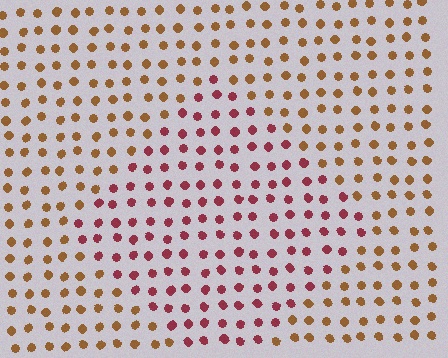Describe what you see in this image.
The image is filled with small brown elements in a uniform arrangement. A diamond-shaped region is visible where the elements are tinted to a slightly different hue, forming a subtle color boundary.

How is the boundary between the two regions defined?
The boundary is defined purely by a slight shift in hue (about 43 degrees). Spacing, size, and orientation are identical on both sides.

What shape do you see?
I see a diamond.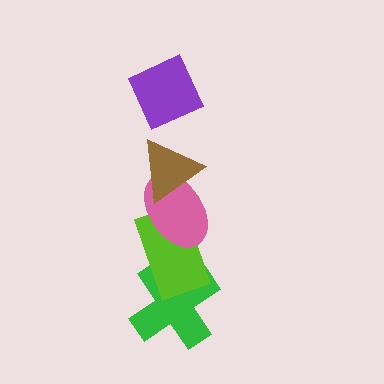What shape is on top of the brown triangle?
The purple diamond is on top of the brown triangle.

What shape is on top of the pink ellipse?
The brown triangle is on top of the pink ellipse.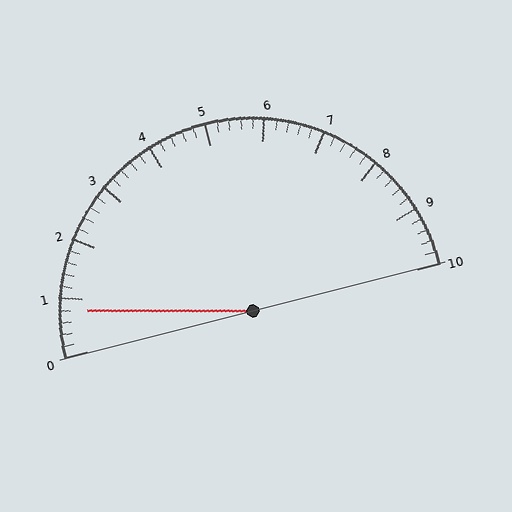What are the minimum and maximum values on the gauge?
The gauge ranges from 0 to 10.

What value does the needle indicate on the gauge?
The needle indicates approximately 0.8.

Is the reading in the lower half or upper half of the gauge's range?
The reading is in the lower half of the range (0 to 10).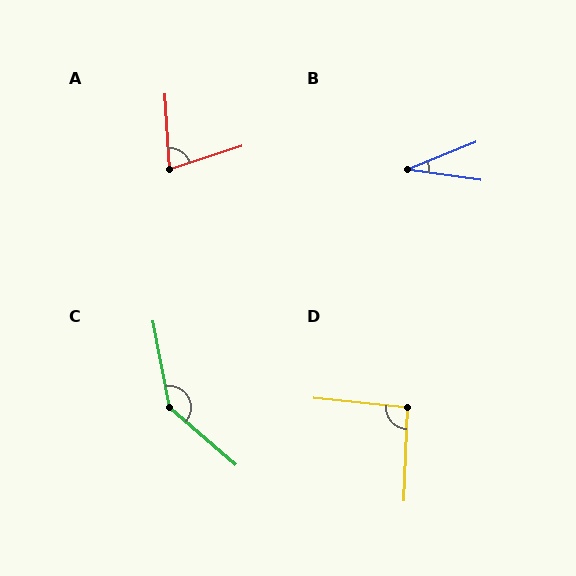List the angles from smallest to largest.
B (30°), A (76°), D (93°), C (142°).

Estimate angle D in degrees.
Approximately 93 degrees.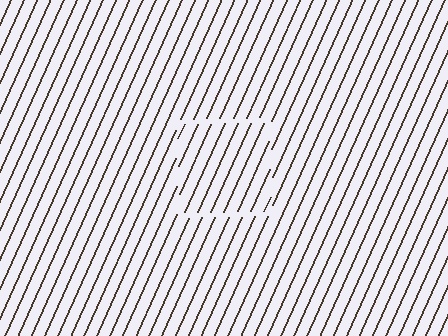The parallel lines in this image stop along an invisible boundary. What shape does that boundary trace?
An illusory square. The interior of the shape contains the same grating, shifted by half a period — the contour is defined by the phase discontinuity where line-ends from the inner and outer gratings abut.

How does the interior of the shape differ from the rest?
The interior of the shape contains the same grating, shifted by half a period — the contour is defined by the phase discontinuity where line-ends from the inner and outer gratings abut.